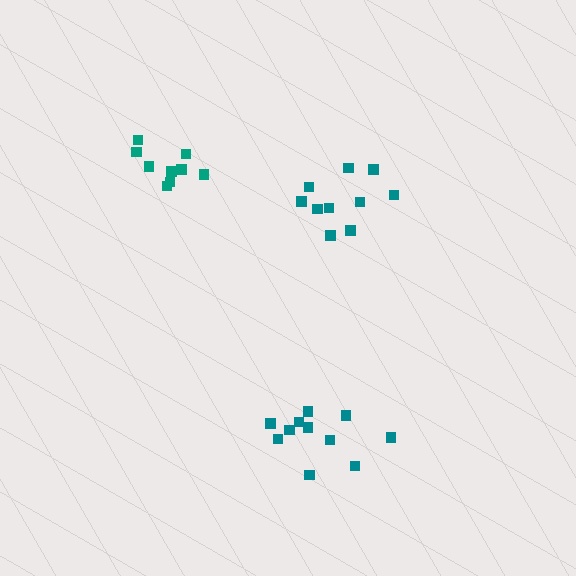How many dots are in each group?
Group 1: 10 dots, Group 2: 11 dots, Group 3: 9 dots (30 total).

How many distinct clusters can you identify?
There are 3 distinct clusters.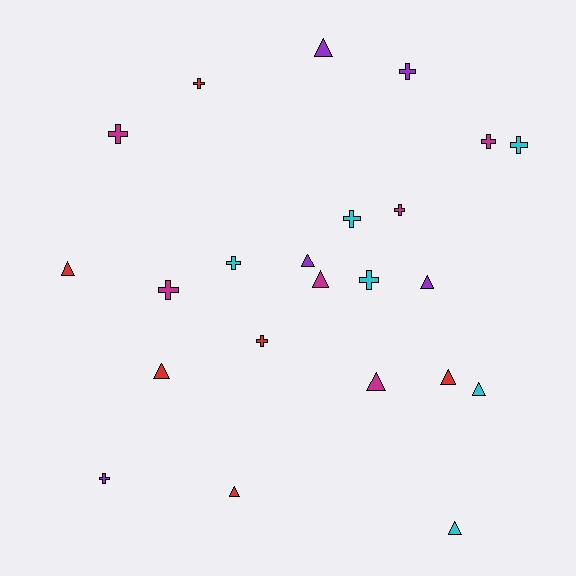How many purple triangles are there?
There are 3 purple triangles.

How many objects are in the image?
There are 23 objects.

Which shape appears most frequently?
Cross, with 12 objects.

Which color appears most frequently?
Magenta, with 6 objects.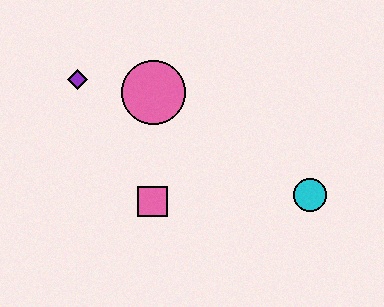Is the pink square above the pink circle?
No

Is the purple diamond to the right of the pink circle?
No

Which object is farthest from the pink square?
The cyan circle is farthest from the pink square.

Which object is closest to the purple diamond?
The pink circle is closest to the purple diamond.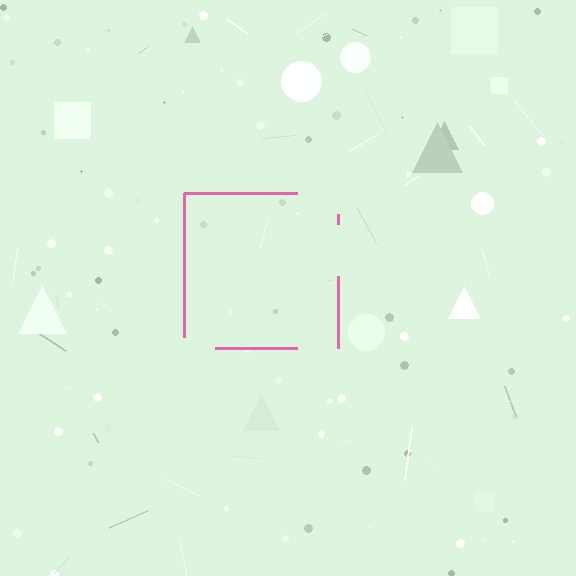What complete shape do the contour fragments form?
The contour fragments form a square.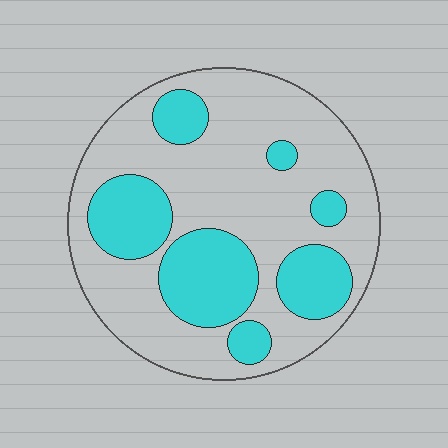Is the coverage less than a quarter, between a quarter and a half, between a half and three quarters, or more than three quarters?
Between a quarter and a half.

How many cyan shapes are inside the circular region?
7.